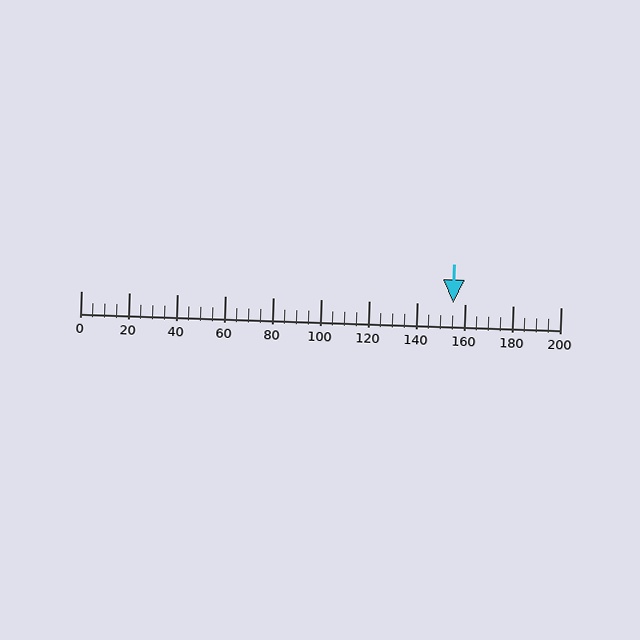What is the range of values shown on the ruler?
The ruler shows values from 0 to 200.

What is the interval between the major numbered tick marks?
The major tick marks are spaced 20 units apart.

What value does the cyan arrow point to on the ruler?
The cyan arrow points to approximately 155.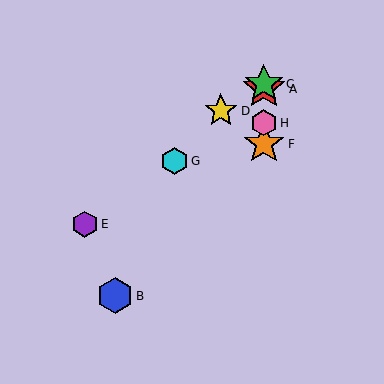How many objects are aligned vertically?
4 objects (A, C, F, H) are aligned vertically.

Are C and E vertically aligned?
No, C is at x≈264 and E is at x≈85.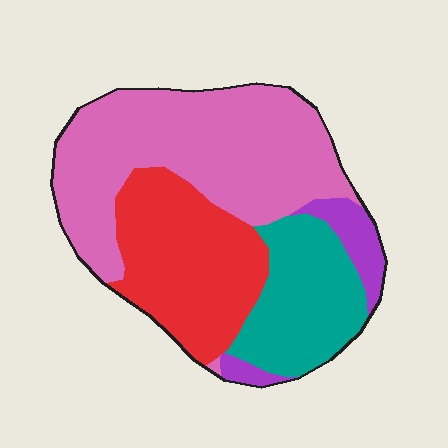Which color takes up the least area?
Purple, at roughly 5%.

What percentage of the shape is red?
Red covers around 30% of the shape.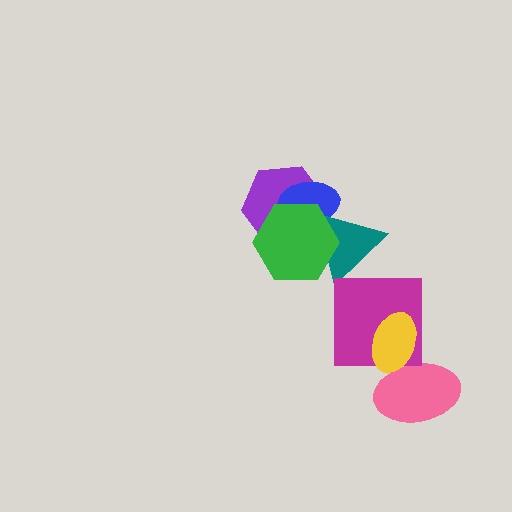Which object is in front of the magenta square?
The yellow ellipse is in front of the magenta square.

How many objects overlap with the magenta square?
1 object overlaps with the magenta square.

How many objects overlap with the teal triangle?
3 objects overlap with the teal triangle.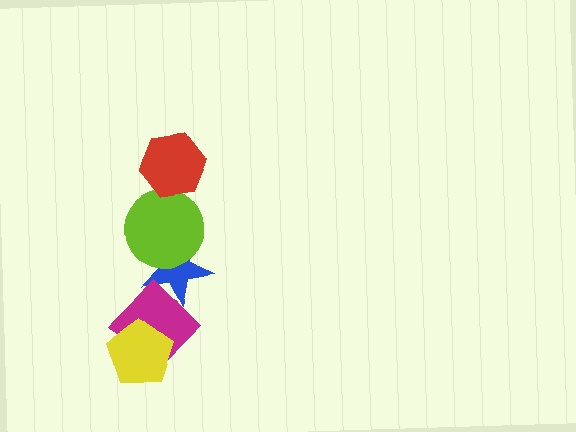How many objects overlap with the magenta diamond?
2 objects overlap with the magenta diamond.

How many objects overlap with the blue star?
2 objects overlap with the blue star.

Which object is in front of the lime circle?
The red hexagon is in front of the lime circle.